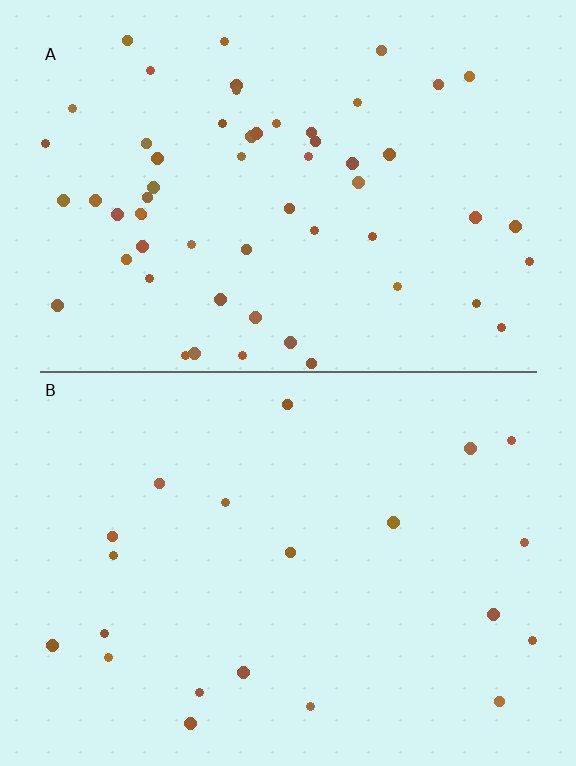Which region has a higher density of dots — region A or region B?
A (the top).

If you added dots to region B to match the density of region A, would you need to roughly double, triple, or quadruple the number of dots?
Approximately triple.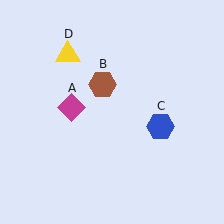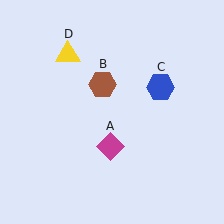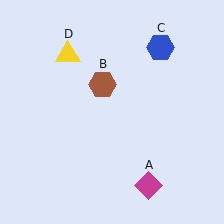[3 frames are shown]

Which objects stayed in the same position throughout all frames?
Brown hexagon (object B) and yellow triangle (object D) remained stationary.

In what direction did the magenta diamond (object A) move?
The magenta diamond (object A) moved down and to the right.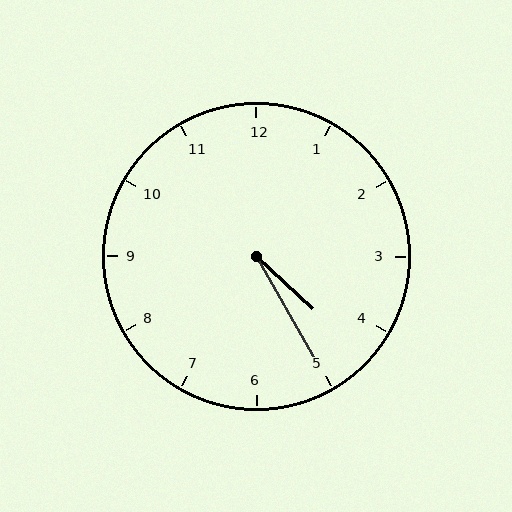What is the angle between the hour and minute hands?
Approximately 18 degrees.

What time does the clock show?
4:25.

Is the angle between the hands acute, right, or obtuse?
It is acute.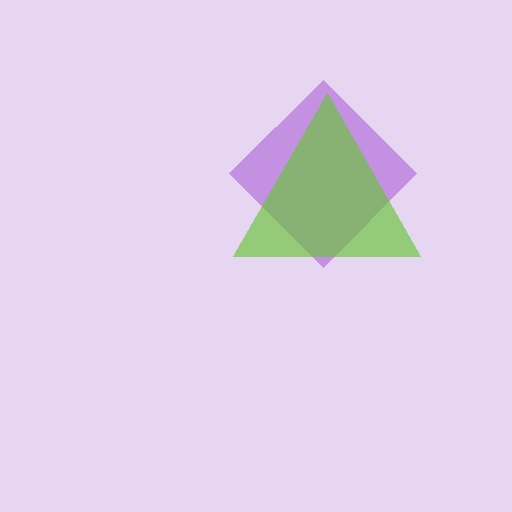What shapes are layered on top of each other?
The layered shapes are: a purple diamond, a lime triangle.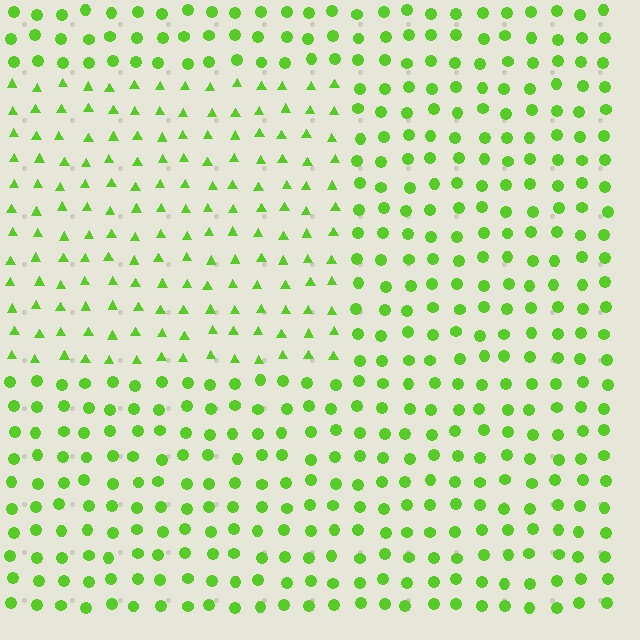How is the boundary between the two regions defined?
The boundary is defined by a change in element shape: triangles inside vs. circles outside. All elements share the same color and spacing.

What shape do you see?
I see a rectangle.